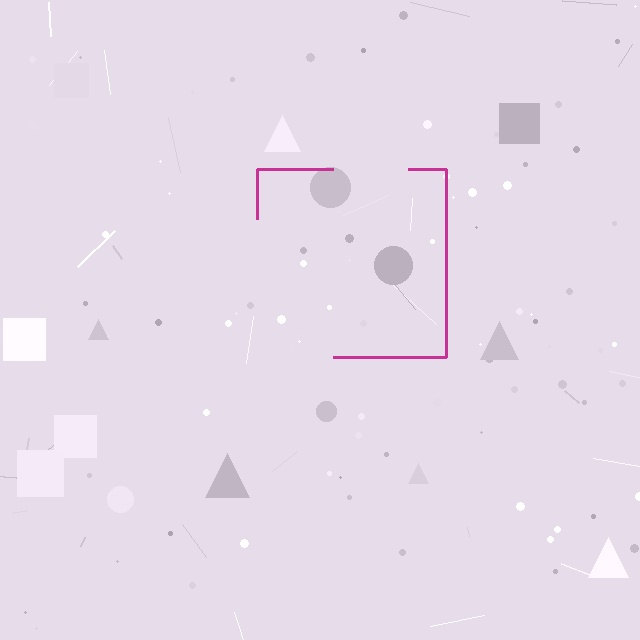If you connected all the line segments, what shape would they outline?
They would outline a square.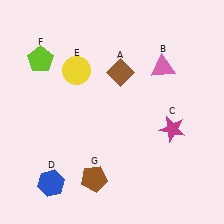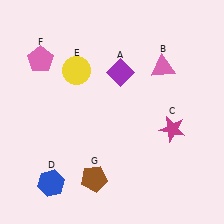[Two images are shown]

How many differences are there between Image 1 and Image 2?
There are 2 differences between the two images.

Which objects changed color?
A changed from brown to purple. F changed from lime to pink.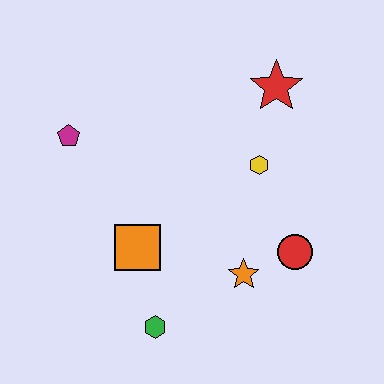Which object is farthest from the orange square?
The red star is farthest from the orange square.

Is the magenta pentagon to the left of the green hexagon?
Yes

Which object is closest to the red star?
The yellow hexagon is closest to the red star.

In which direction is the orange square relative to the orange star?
The orange square is to the left of the orange star.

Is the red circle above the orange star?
Yes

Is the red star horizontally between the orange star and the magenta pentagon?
No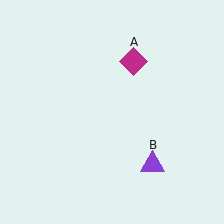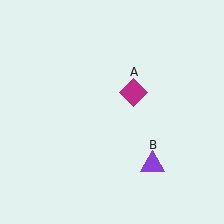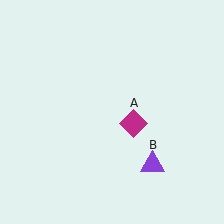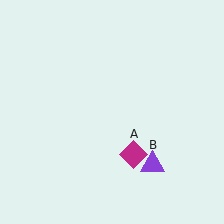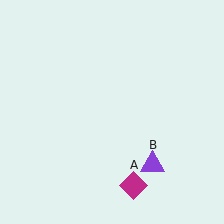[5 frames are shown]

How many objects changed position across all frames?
1 object changed position: magenta diamond (object A).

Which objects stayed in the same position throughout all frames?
Purple triangle (object B) remained stationary.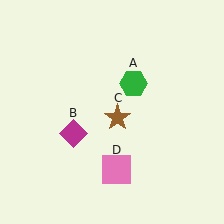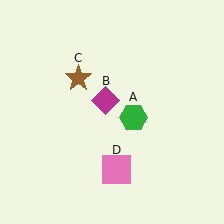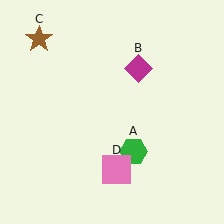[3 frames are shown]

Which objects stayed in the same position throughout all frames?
Pink square (object D) remained stationary.